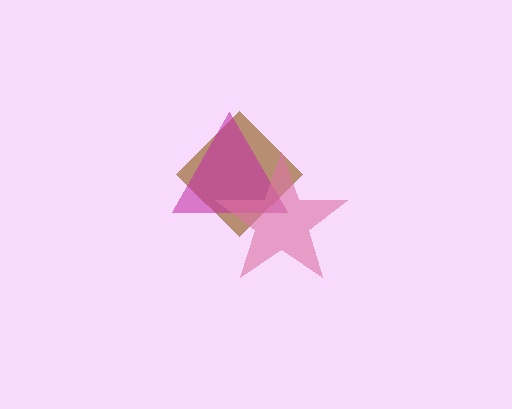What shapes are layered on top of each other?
The layered shapes are: a brown diamond, a magenta triangle, a pink star.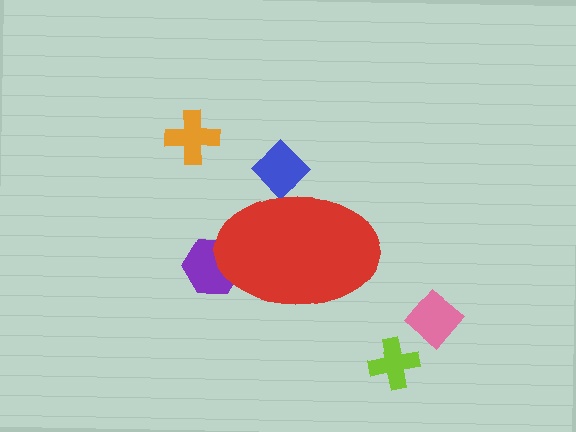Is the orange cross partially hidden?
No, the orange cross is fully visible.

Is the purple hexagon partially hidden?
Yes, the purple hexagon is partially hidden behind the red ellipse.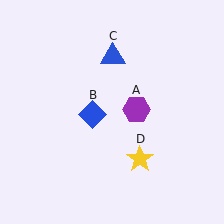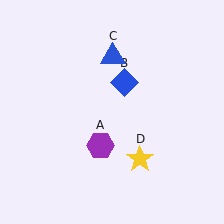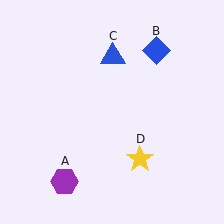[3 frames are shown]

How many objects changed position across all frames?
2 objects changed position: purple hexagon (object A), blue diamond (object B).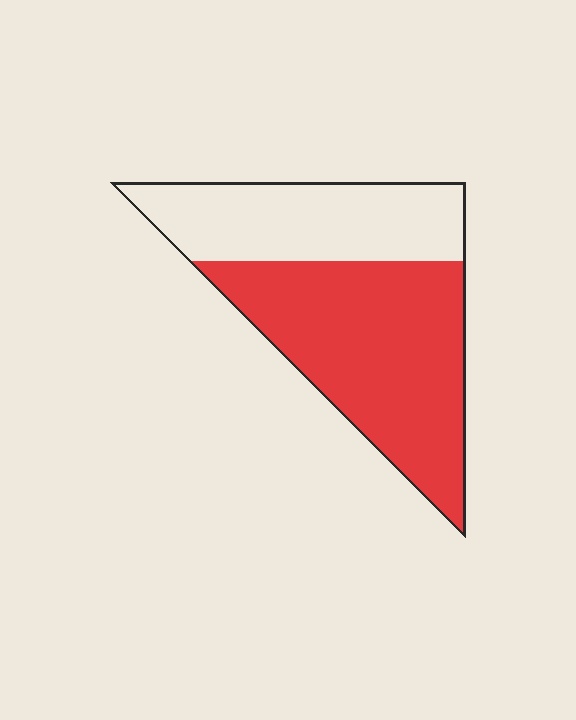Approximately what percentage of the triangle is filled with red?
Approximately 60%.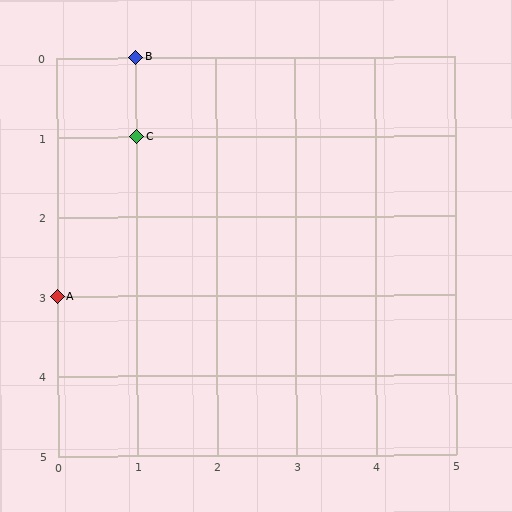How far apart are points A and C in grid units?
Points A and C are 1 column and 2 rows apart (about 2.2 grid units diagonally).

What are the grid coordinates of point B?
Point B is at grid coordinates (1, 0).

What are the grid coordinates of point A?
Point A is at grid coordinates (0, 3).